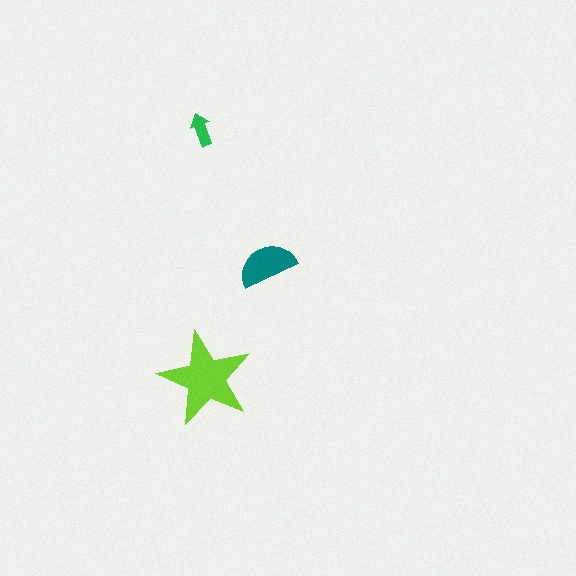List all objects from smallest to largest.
The green arrow, the teal semicircle, the lime star.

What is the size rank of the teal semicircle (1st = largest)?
2nd.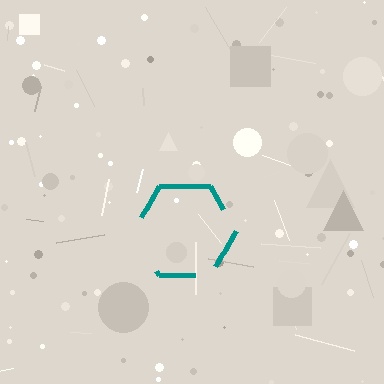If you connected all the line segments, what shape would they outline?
They would outline a hexagon.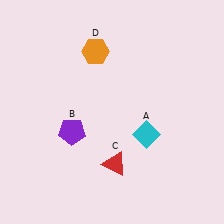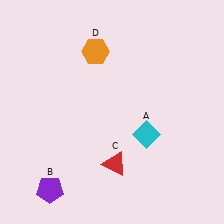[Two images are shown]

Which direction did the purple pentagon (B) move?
The purple pentagon (B) moved down.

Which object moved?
The purple pentagon (B) moved down.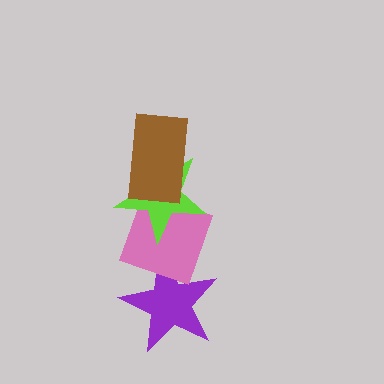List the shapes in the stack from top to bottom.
From top to bottom: the brown rectangle, the lime star, the pink diamond, the purple star.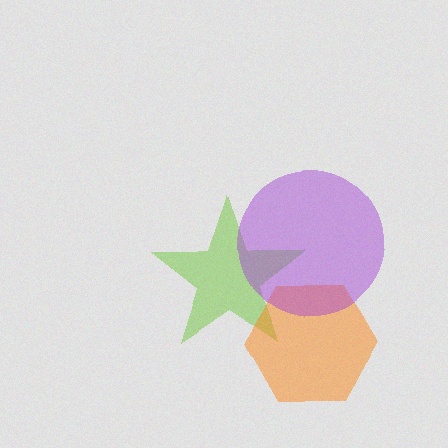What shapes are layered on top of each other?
The layered shapes are: a lime star, an orange hexagon, a purple circle.